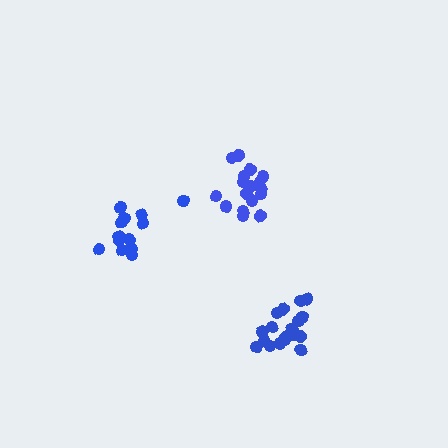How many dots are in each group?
Group 1: 14 dots, Group 2: 18 dots, Group 3: 19 dots (51 total).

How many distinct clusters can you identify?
There are 3 distinct clusters.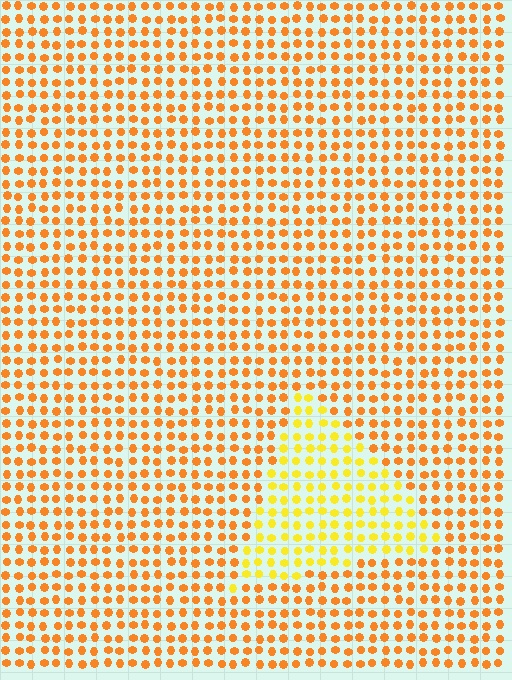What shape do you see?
I see a triangle.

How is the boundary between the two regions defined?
The boundary is defined purely by a slight shift in hue (about 29 degrees). Spacing, size, and orientation are identical on both sides.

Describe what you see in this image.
The image is filled with small orange elements in a uniform arrangement. A triangle-shaped region is visible where the elements are tinted to a slightly different hue, forming a subtle color boundary.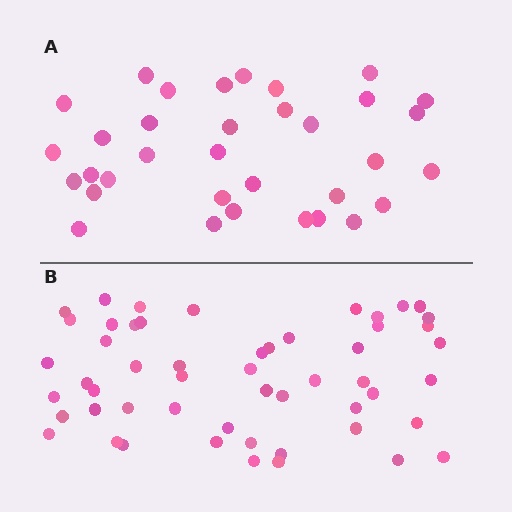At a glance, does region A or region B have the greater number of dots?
Region B (the bottom region) has more dots.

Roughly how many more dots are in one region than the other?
Region B has approximately 20 more dots than region A.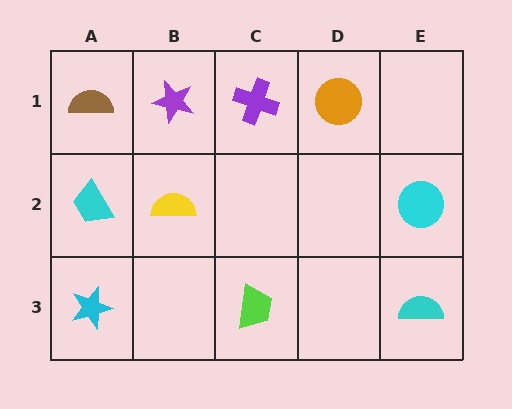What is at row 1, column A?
A brown semicircle.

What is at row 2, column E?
A cyan circle.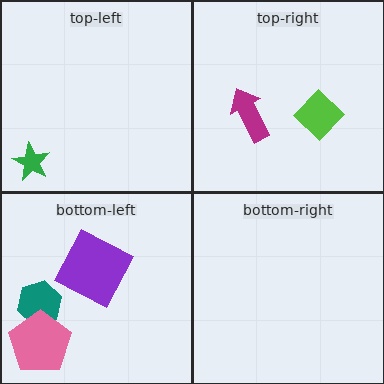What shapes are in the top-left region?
The green star.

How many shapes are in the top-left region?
1.